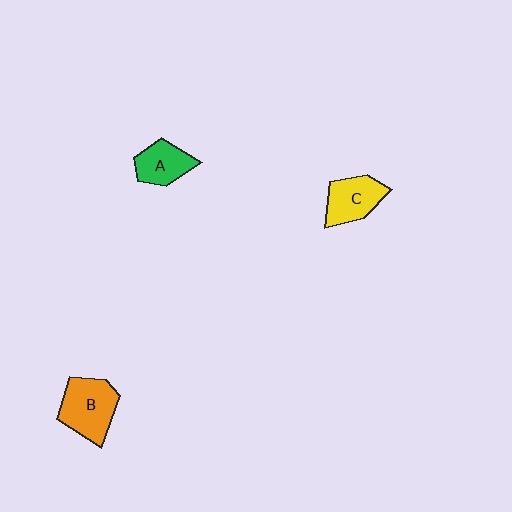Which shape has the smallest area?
Shape A (green).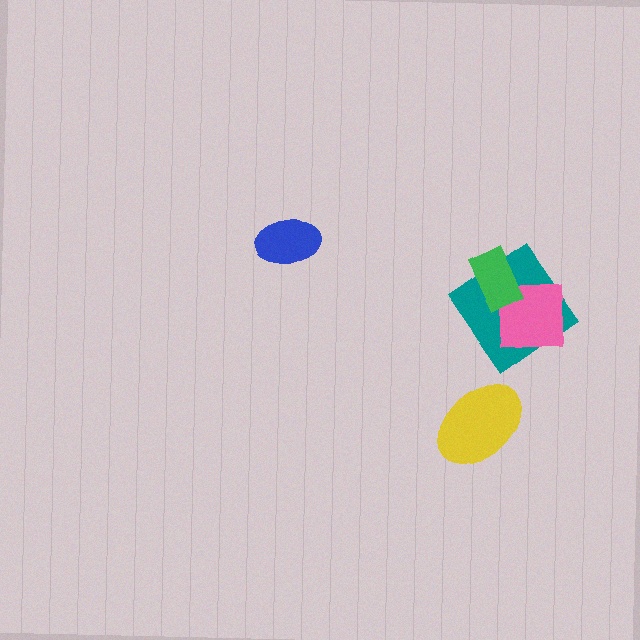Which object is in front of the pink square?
The green rectangle is in front of the pink square.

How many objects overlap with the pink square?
2 objects overlap with the pink square.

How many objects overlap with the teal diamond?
2 objects overlap with the teal diamond.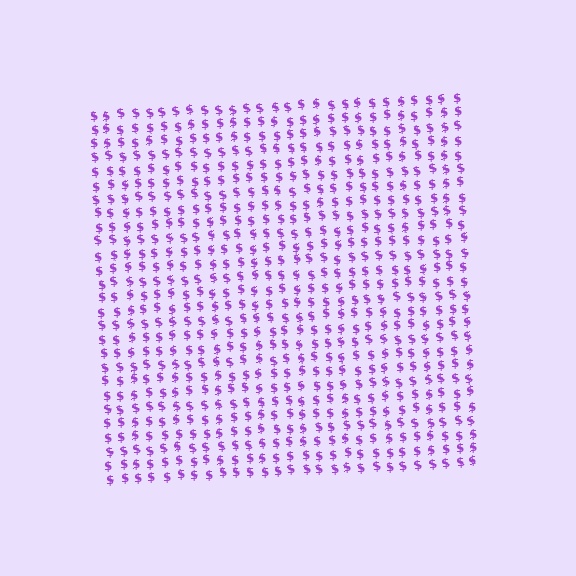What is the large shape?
The large shape is a square.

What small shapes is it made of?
It is made of small dollar signs.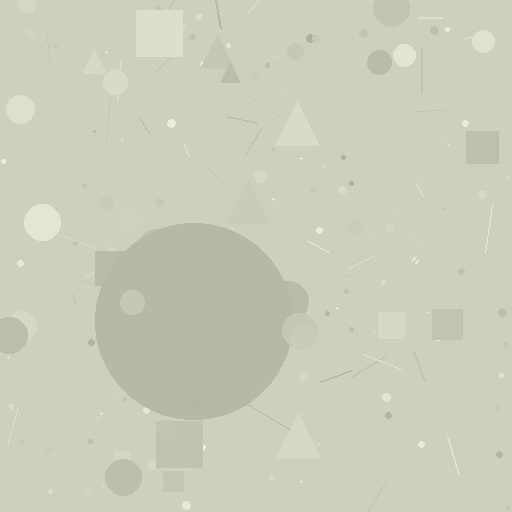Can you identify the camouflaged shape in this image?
The camouflaged shape is a circle.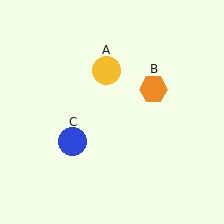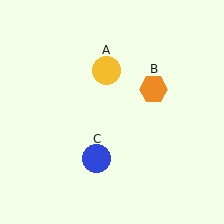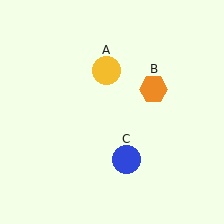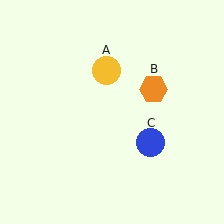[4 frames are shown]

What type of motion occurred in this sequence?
The blue circle (object C) rotated counterclockwise around the center of the scene.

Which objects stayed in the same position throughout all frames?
Yellow circle (object A) and orange hexagon (object B) remained stationary.